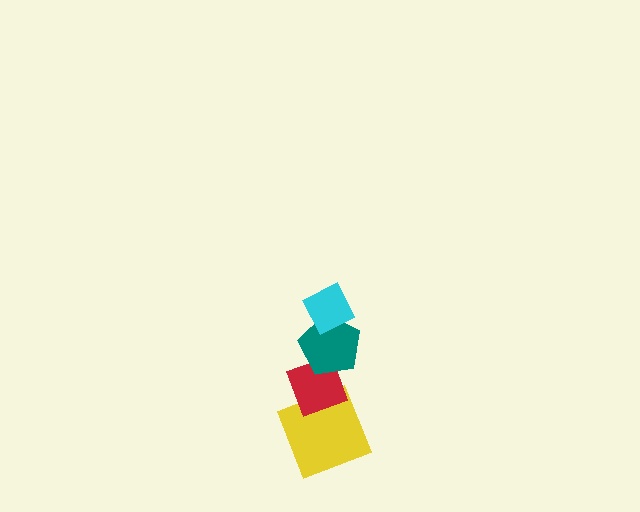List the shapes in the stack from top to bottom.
From top to bottom: the cyan diamond, the teal pentagon, the red diamond, the yellow square.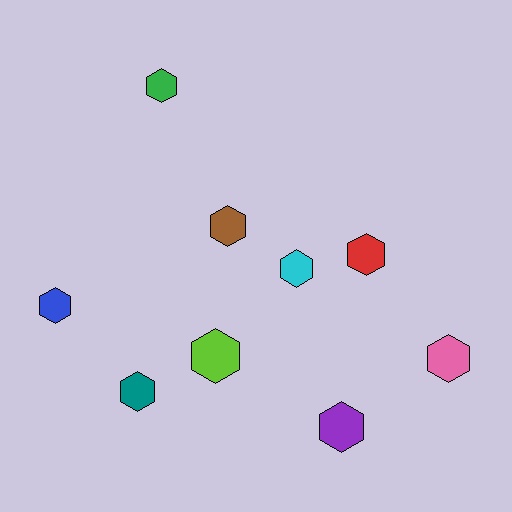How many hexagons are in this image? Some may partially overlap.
There are 9 hexagons.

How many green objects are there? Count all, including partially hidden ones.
There is 1 green object.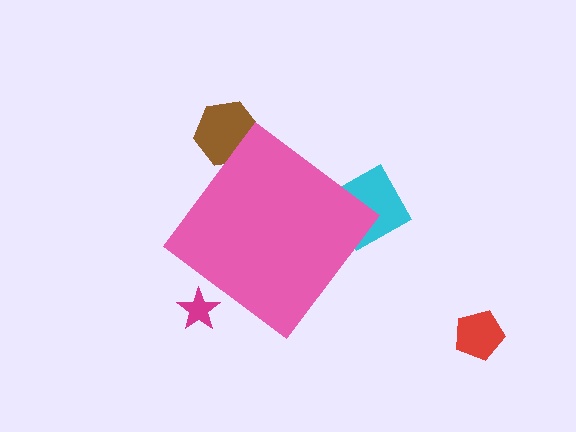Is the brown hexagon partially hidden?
Yes, the brown hexagon is partially hidden behind the pink diamond.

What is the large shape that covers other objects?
A pink diamond.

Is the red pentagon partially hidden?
No, the red pentagon is fully visible.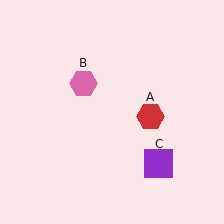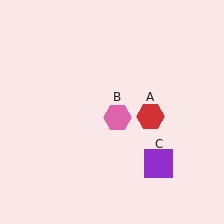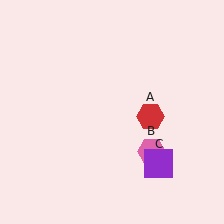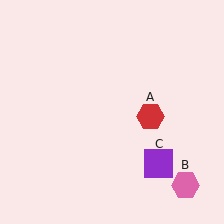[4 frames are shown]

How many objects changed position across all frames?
1 object changed position: pink hexagon (object B).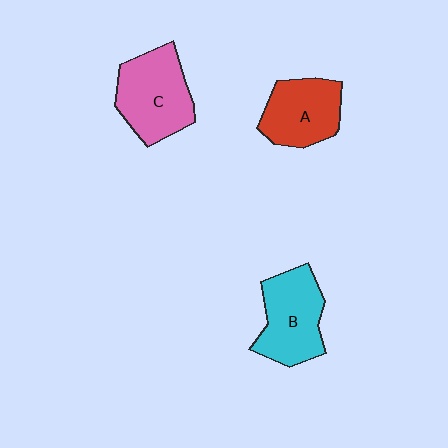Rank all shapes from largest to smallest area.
From largest to smallest: C (pink), B (cyan), A (red).